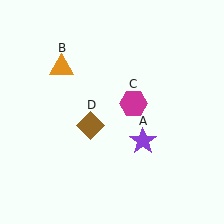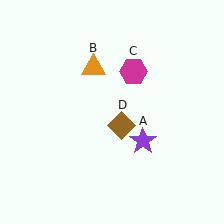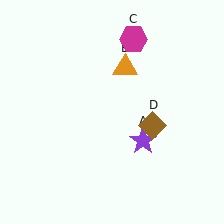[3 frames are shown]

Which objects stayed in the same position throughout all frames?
Purple star (object A) remained stationary.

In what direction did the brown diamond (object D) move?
The brown diamond (object D) moved right.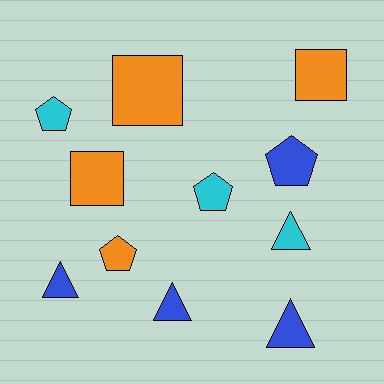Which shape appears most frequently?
Triangle, with 4 objects.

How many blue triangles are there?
There are 3 blue triangles.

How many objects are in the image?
There are 11 objects.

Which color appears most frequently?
Orange, with 4 objects.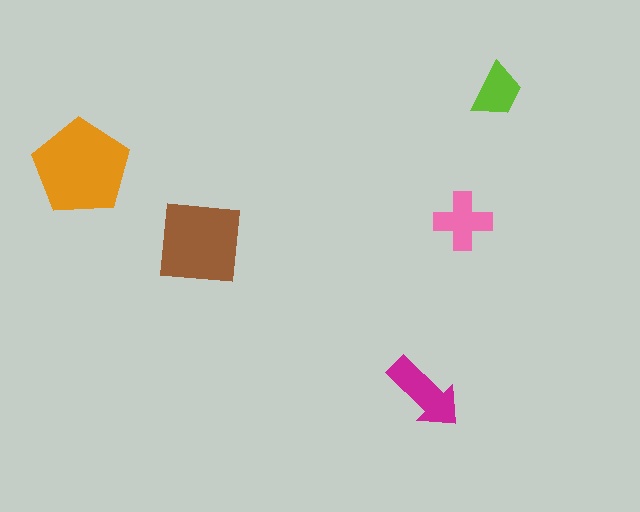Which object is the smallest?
The lime trapezoid.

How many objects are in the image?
There are 5 objects in the image.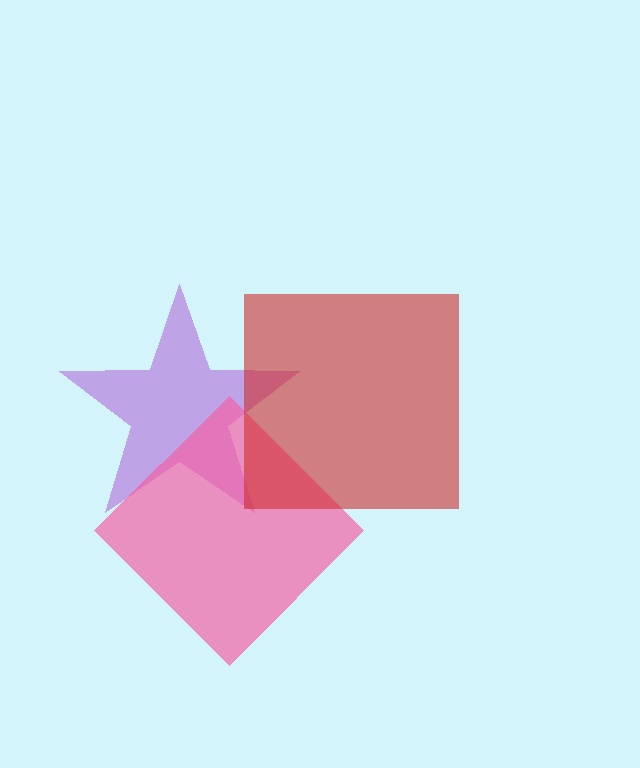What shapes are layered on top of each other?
The layered shapes are: a purple star, a pink diamond, a red square.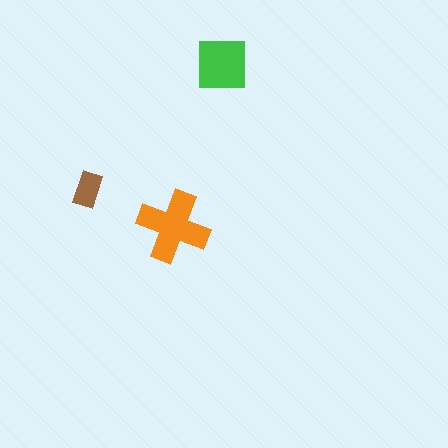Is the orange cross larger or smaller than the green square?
Larger.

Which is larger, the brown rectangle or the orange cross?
The orange cross.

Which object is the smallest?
The brown rectangle.